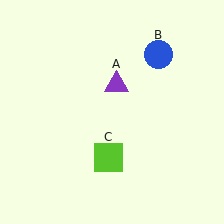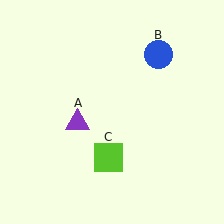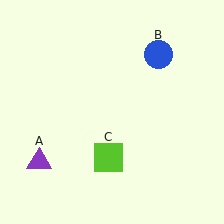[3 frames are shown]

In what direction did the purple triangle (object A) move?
The purple triangle (object A) moved down and to the left.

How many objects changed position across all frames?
1 object changed position: purple triangle (object A).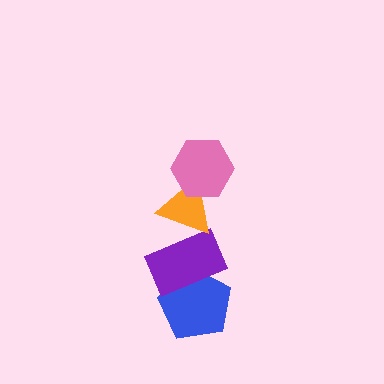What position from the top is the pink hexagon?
The pink hexagon is 1st from the top.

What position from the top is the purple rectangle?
The purple rectangle is 3rd from the top.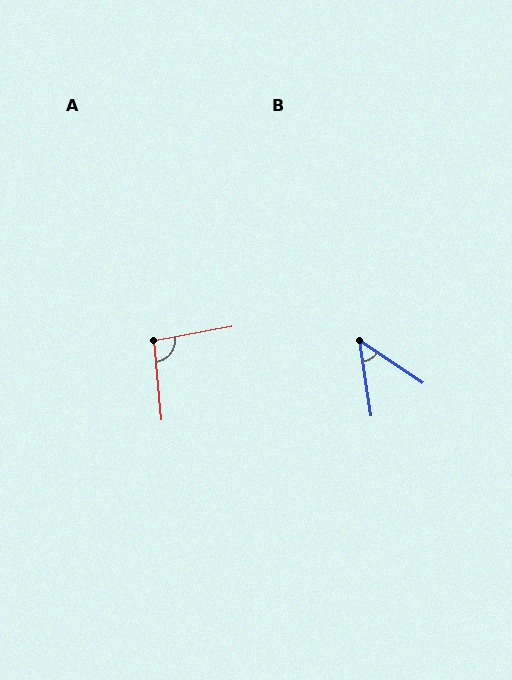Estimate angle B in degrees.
Approximately 48 degrees.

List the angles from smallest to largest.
B (48°), A (95°).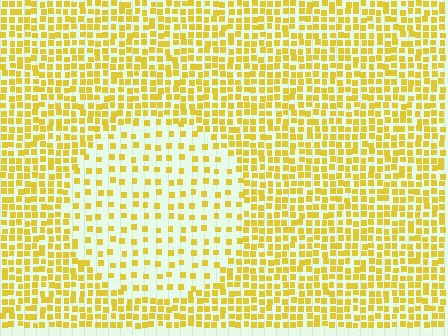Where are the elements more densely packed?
The elements are more densely packed outside the circle boundary.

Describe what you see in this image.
The image contains small yellow elements arranged at two different densities. A circle-shaped region is visible where the elements are less densely packed than the surrounding area.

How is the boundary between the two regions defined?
The boundary is defined by a change in element density (approximately 2.3x ratio). All elements are the same color, size, and shape.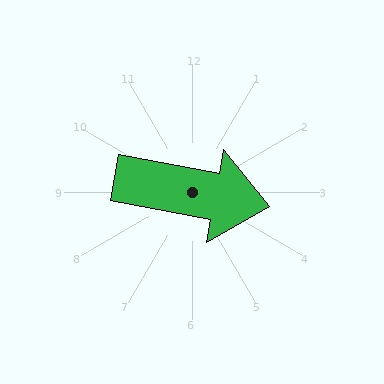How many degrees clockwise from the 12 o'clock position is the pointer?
Approximately 100 degrees.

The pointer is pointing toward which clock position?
Roughly 3 o'clock.